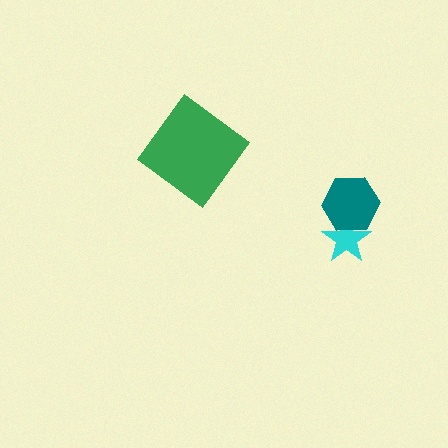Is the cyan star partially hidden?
Yes, it is partially covered by another shape.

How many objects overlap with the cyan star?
1 object overlaps with the cyan star.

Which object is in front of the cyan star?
The teal hexagon is in front of the cyan star.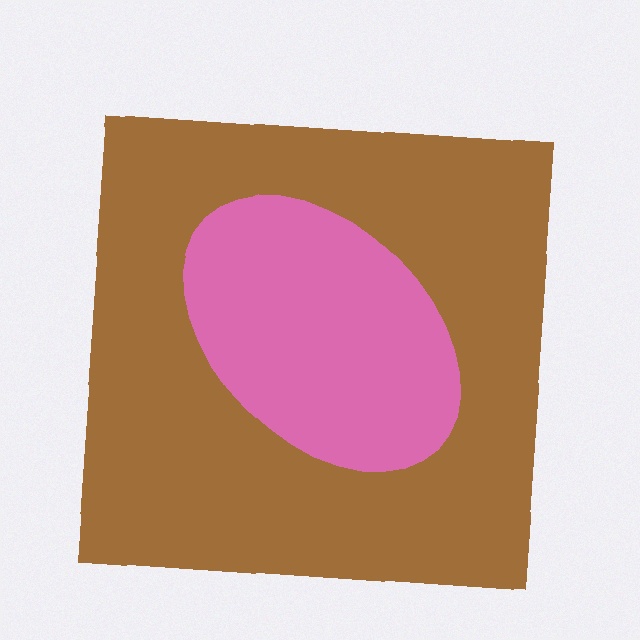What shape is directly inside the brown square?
The pink ellipse.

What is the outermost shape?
The brown square.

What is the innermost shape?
The pink ellipse.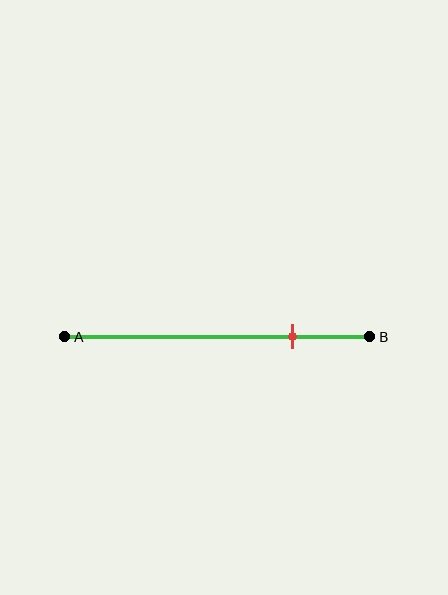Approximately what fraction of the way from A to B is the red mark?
The red mark is approximately 75% of the way from A to B.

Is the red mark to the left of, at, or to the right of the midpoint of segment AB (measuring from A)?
The red mark is to the right of the midpoint of segment AB.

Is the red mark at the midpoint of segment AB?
No, the mark is at about 75% from A, not at the 50% midpoint.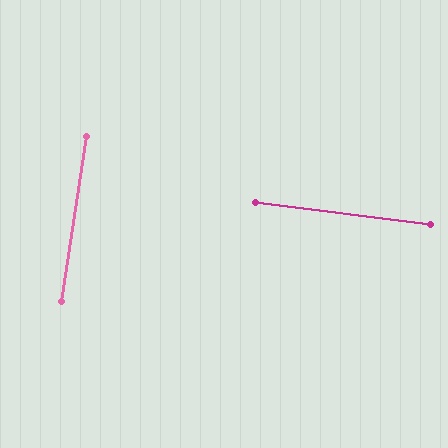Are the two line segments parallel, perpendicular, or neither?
Perpendicular — they meet at approximately 89°.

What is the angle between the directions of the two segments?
Approximately 89 degrees.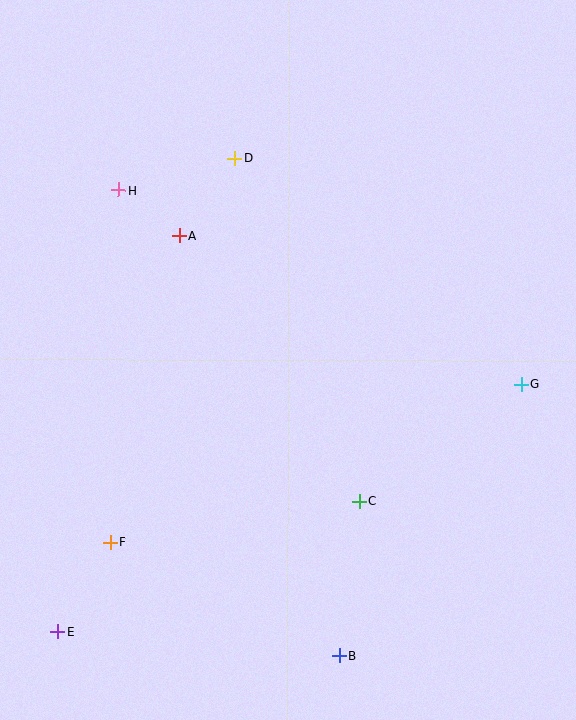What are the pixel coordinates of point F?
Point F is at (111, 543).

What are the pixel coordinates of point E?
Point E is at (58, 632).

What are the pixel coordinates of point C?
Point C is at (359, 501).